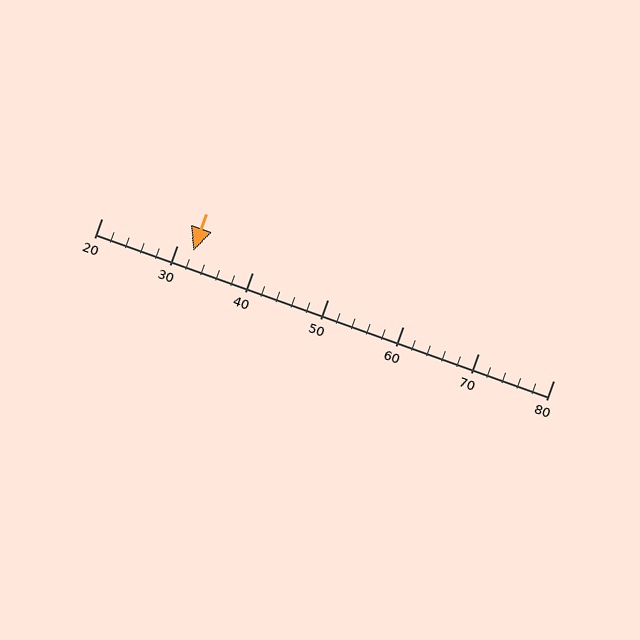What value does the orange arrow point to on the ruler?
The orange arrow points to approximately 32.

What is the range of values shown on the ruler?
The ruler shows values from 20 to 80.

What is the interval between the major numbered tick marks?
The major tick marks are spaced 10 units apart.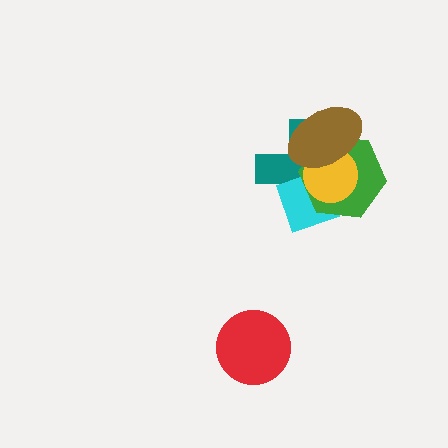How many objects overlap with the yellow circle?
4 objects overlap with the yellow circle.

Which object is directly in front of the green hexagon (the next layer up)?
The yellow circle is directly in front of the green hexagon.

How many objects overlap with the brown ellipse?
4 objects overlap with the brown ellipse.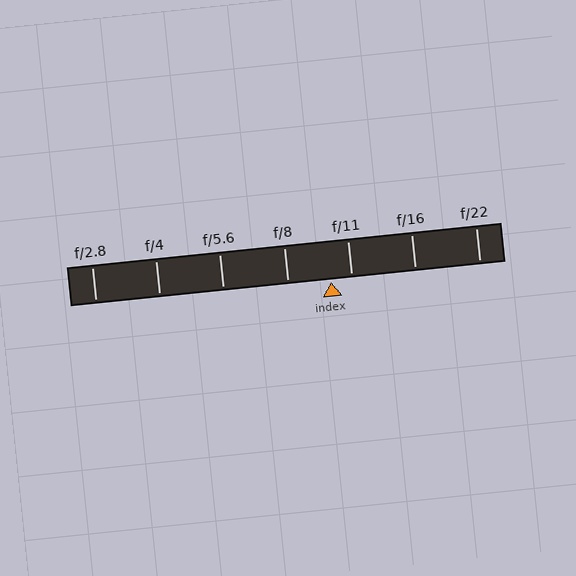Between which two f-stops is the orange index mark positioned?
The index mark is between f/8 and f/11.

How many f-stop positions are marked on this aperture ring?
There are 7 f-stop positions marked.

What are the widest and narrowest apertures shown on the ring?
The widest aperture shown is f/2.8 and the narrowest is f/22.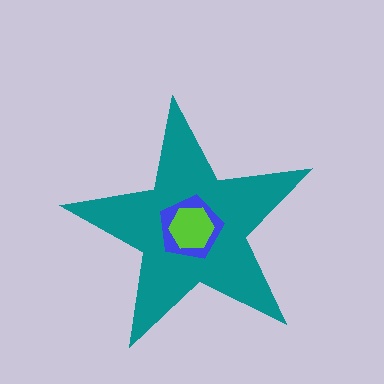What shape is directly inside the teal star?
The blue pentagon.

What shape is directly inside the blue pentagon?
The lime hexagon.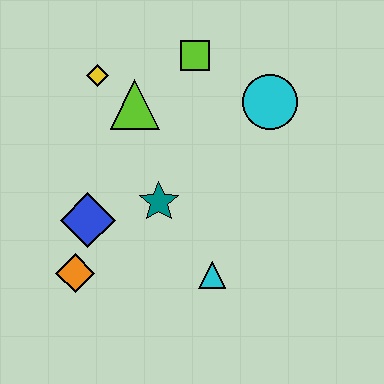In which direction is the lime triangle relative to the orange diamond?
The lime triangle is above the orange diamond.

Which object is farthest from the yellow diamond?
The cyan triangle is farthest from the yellow diamond.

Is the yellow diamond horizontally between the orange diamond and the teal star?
Yes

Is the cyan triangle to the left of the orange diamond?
No